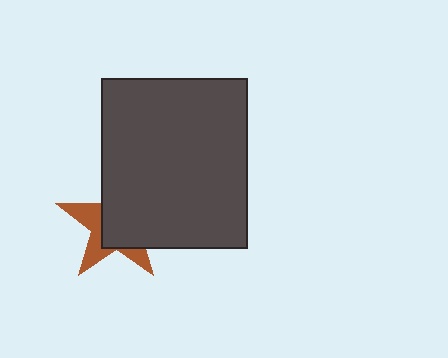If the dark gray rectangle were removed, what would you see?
You would see the complete brown star.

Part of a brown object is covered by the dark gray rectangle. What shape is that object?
It is a star.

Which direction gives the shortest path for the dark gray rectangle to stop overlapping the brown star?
Moving toward the upper-right gives the shortest separation.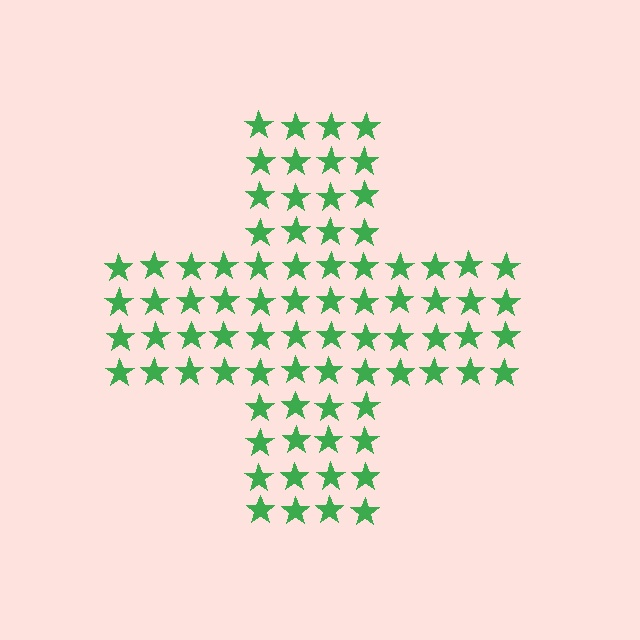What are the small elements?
The small elements are stars.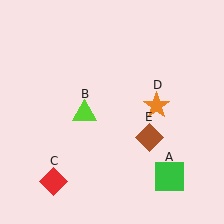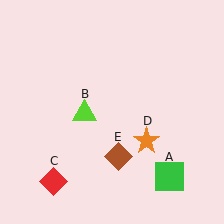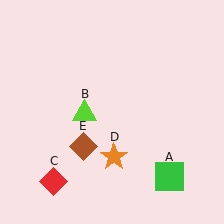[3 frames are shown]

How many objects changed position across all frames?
2 objects changed position: orange star (object D), brown diamond (object E).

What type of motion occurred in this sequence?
The orange star (object D), brown diamond (object E) rotated clockwise around the center of the scene.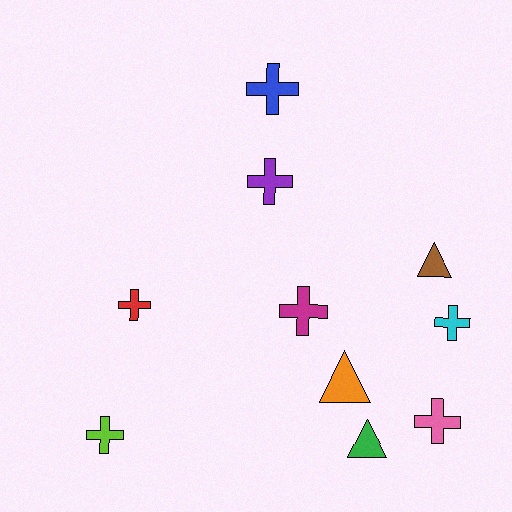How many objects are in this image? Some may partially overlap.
There are 10 objects.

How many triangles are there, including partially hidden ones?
There are 3 triangles.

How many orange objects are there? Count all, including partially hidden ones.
There is 1 orange object.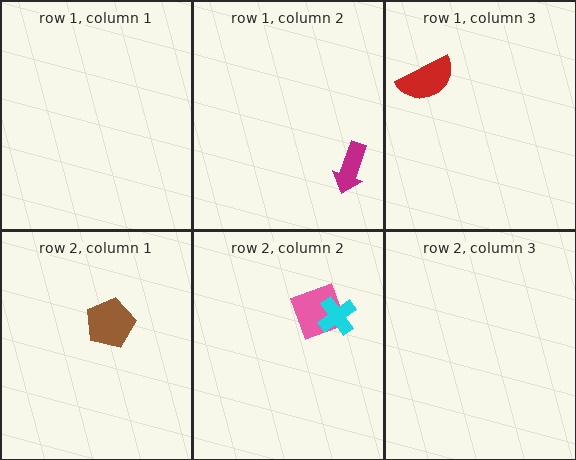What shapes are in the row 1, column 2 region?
The magenta arrow.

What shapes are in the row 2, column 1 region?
The brown pentagon.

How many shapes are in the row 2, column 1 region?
1.